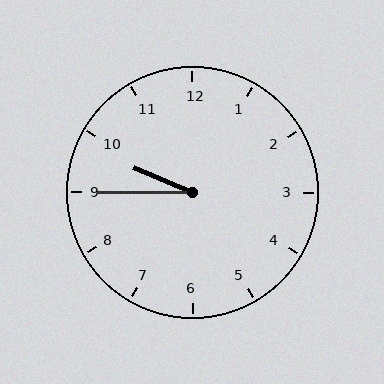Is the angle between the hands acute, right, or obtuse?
It is acute.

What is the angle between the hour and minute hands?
Approximately 22 degrees.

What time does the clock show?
9:45.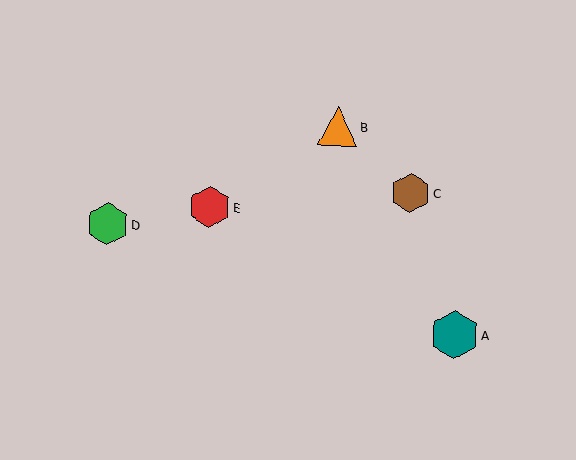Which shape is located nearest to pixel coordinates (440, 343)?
The teal hexagon (labeled A) at (455, 335) is nearest to that location.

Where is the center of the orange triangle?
The center of the orange triangle is at (338, 126).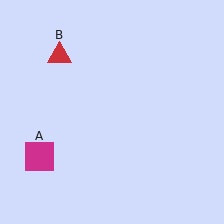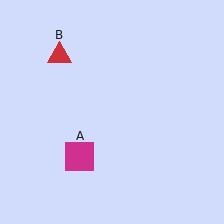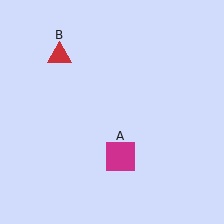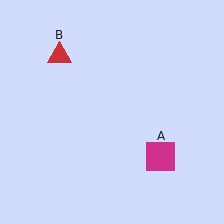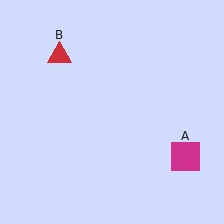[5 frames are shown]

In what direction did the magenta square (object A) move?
The magenta square (object A) moved right.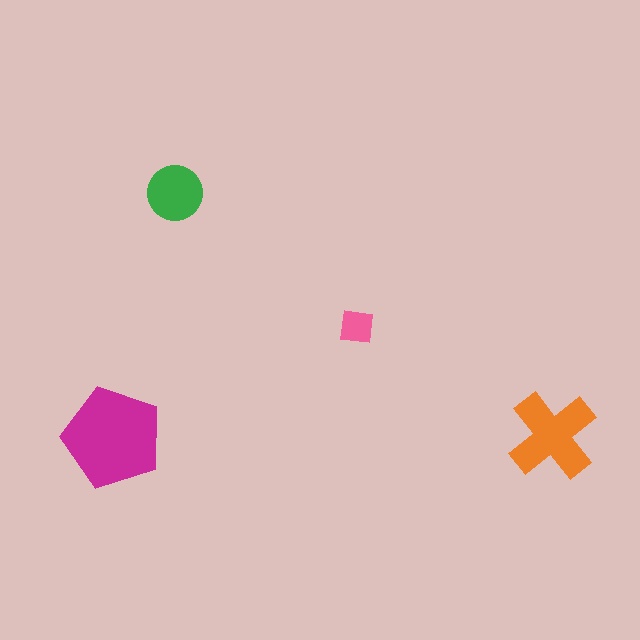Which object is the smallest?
The pink square.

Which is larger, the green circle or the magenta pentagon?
The magenta pentagon.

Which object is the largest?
The magenta pentagon.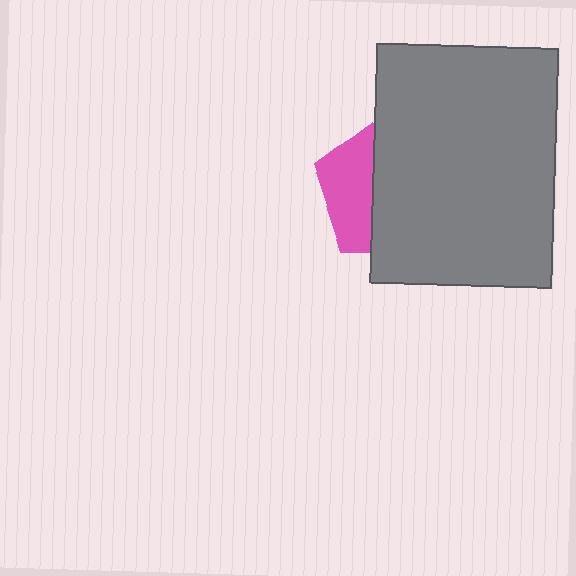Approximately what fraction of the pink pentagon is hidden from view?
Roughly 65% of the pink pentagon is hidden behind the gray rectangle.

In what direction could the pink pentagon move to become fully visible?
The pink pentagon could move left. That would shift it out from behind the gray rectangle entirely.